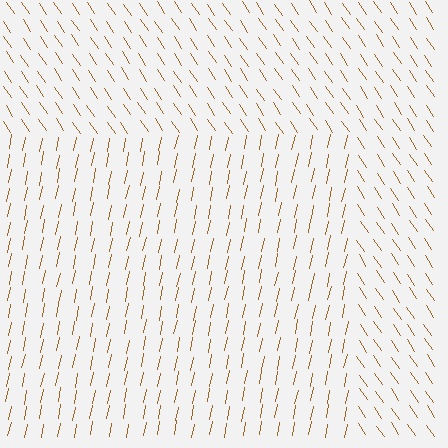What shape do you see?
I see a rectangle.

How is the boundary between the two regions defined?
The boundary is defined purely by a change in line orientation (approximately 45 degrees difference). All lines are the same color and thickness.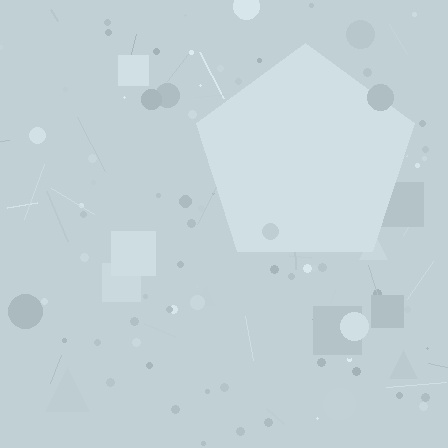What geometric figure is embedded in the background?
A pentagon is embedded in the background.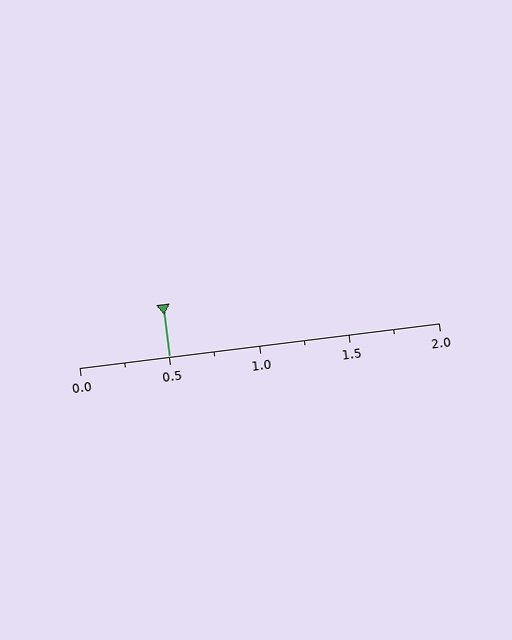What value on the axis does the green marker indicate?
The marker indicates approximately 0.5.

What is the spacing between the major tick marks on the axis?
The major ticks are spaced 0.5 apart.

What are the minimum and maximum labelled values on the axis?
The axis runs from 0.0 to 2.0.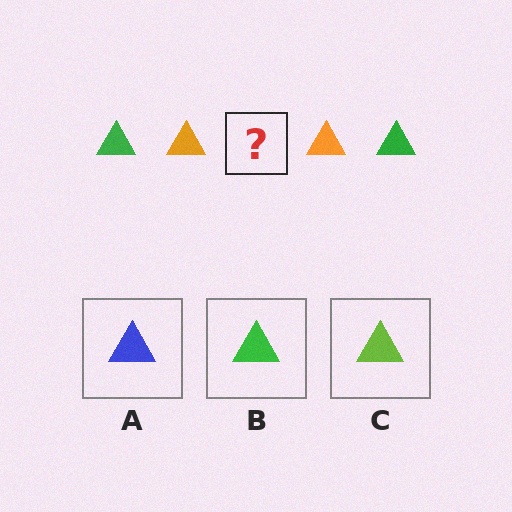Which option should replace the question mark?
Option B.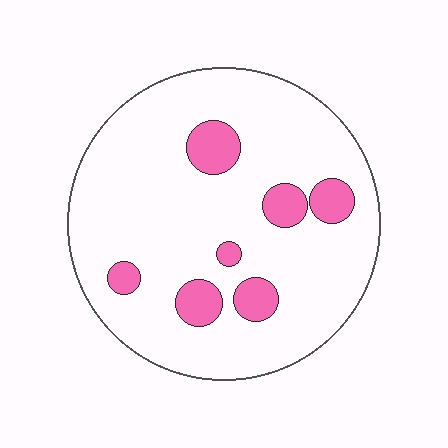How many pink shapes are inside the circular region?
7.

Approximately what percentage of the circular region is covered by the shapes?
Approximately 15%.